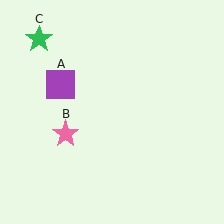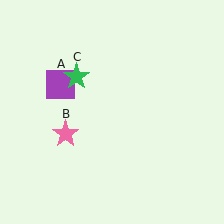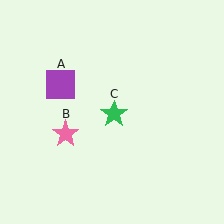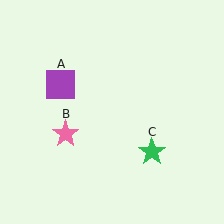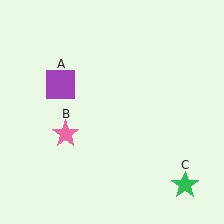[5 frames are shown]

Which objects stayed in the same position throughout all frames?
Purple square (object A) and pink star (object B) remained stationary.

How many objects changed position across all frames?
1 object changed position: green star (object C).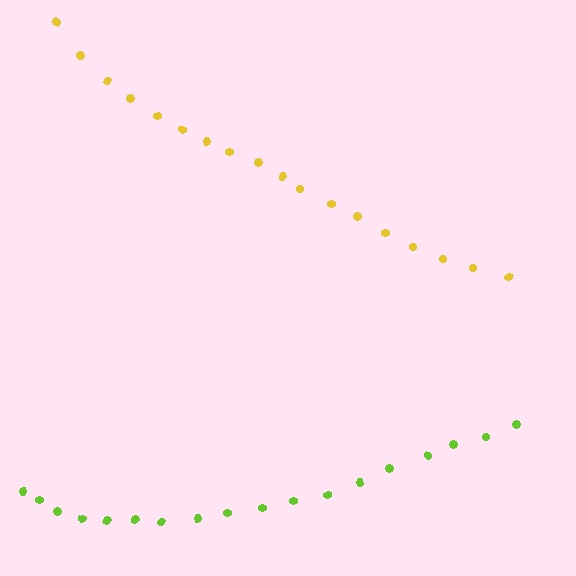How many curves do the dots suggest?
There are 2 distinct paths.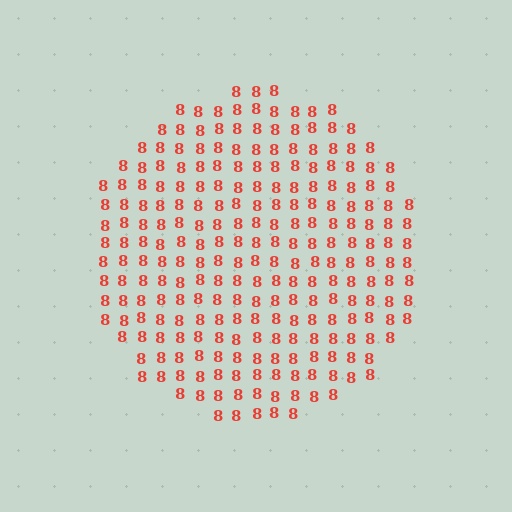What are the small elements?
The small elements are digit 8's.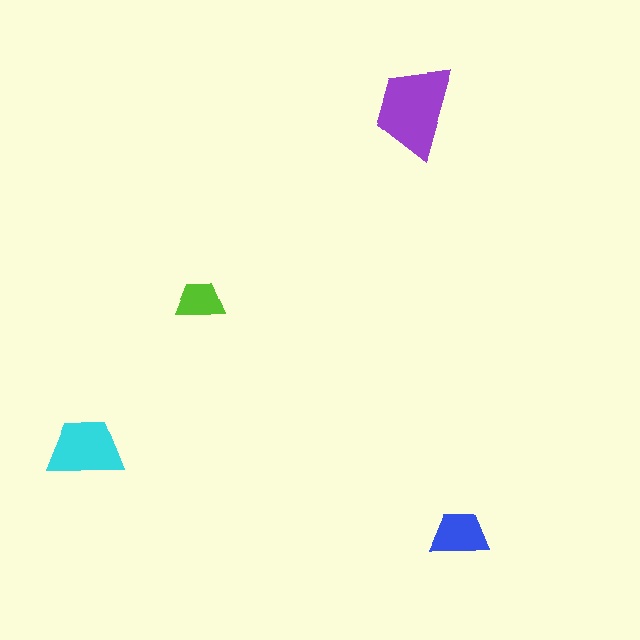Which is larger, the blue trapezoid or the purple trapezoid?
The purple one.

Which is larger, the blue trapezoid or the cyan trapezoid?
The cyan one.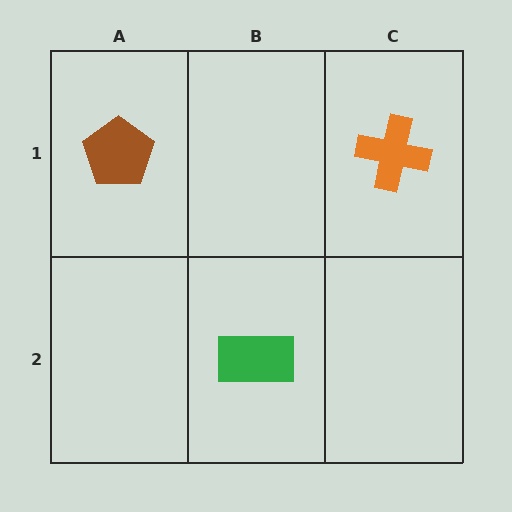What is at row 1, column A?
A brown pentagon.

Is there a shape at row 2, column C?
No, that cell is empty.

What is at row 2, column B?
A green rectangle.